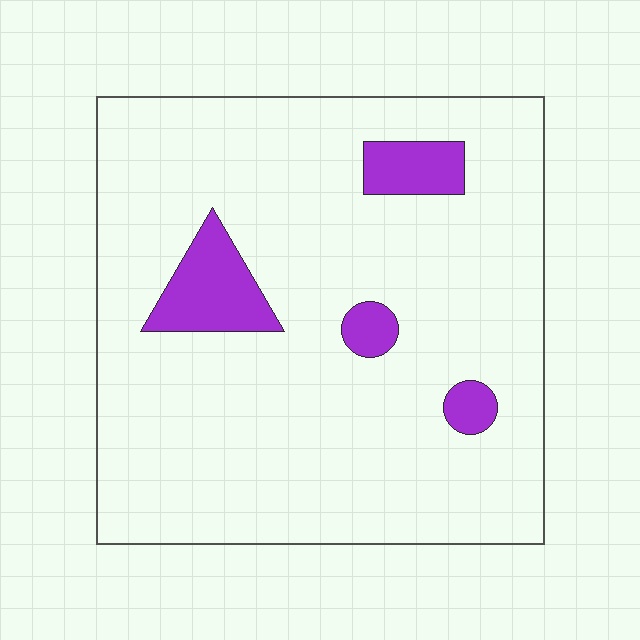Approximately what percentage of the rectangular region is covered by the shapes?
Approximately 10%.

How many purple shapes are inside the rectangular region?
4.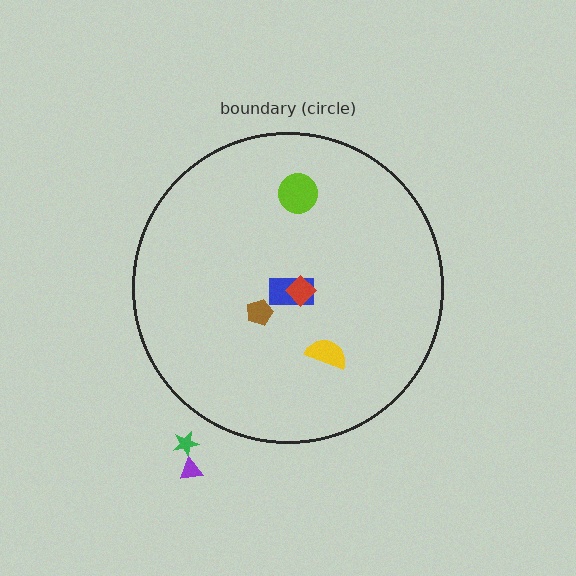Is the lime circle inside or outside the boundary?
Inside.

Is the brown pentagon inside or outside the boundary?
Inside.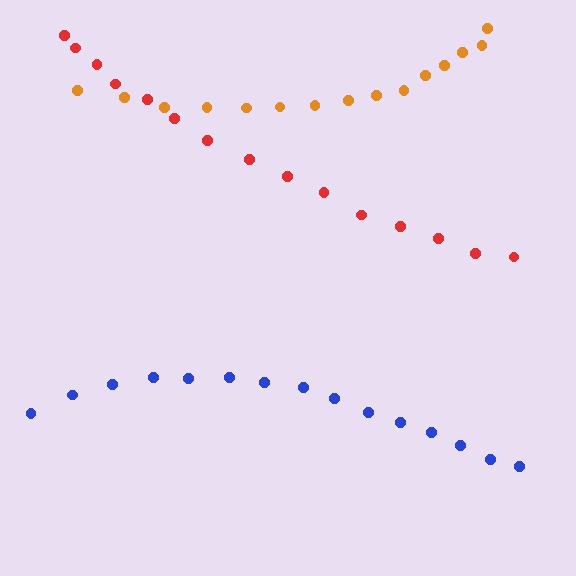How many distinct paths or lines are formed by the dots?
There are 3 distinct paths.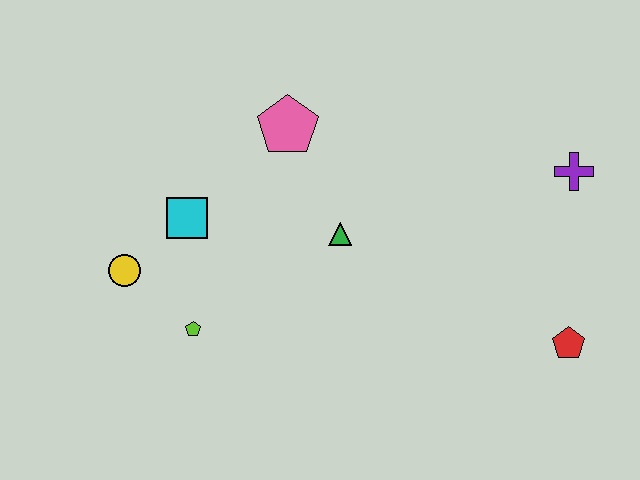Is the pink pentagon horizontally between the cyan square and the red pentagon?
Yes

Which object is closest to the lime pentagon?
The yellow circle is closest to the lime pentagon.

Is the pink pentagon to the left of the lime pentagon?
No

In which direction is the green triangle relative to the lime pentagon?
The green triangle is to the right of the lime pentagon.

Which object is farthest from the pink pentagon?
The red pentagon is farthest from the pink pentagon.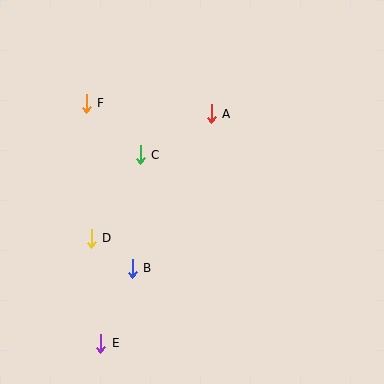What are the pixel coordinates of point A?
Point A is at (211, 114).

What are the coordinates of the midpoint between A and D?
The midpoint between A and D is at (151, 176).